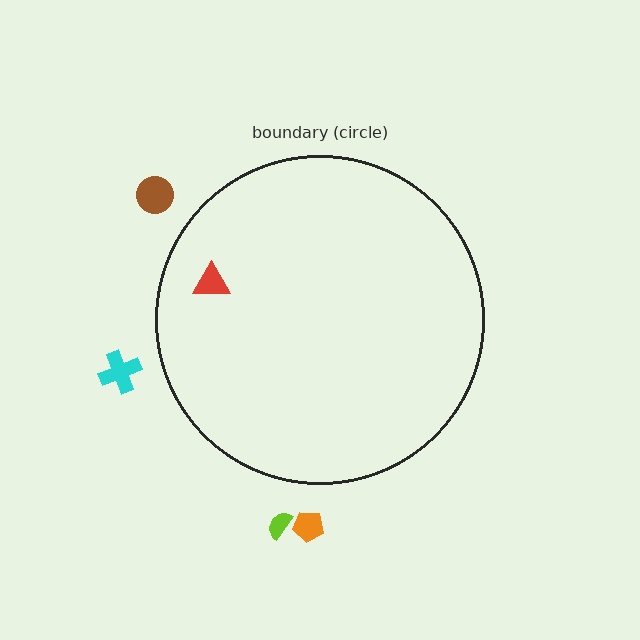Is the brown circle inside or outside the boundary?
Outside.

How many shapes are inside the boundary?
1 inside, 4 outside.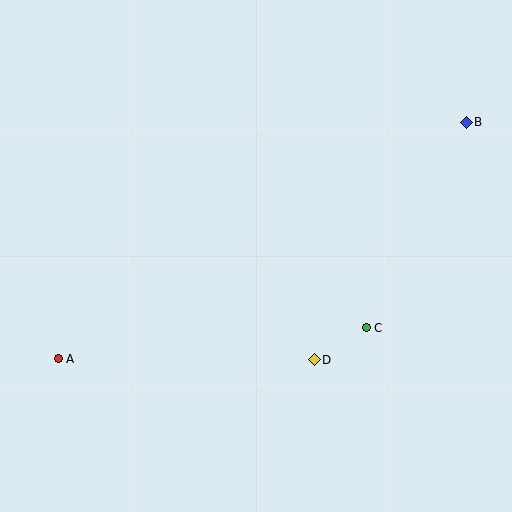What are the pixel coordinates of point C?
Point C is at (366, 328).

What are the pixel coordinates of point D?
Point D is at (314, 360).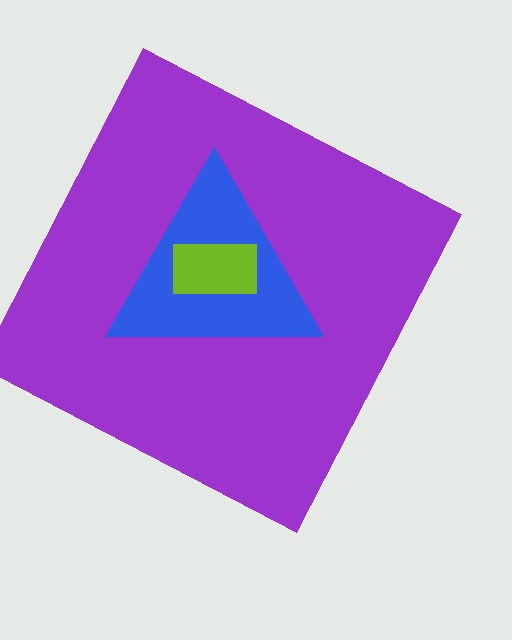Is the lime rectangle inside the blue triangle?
Yes.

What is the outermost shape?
The purple square.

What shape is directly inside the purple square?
The blue triangle.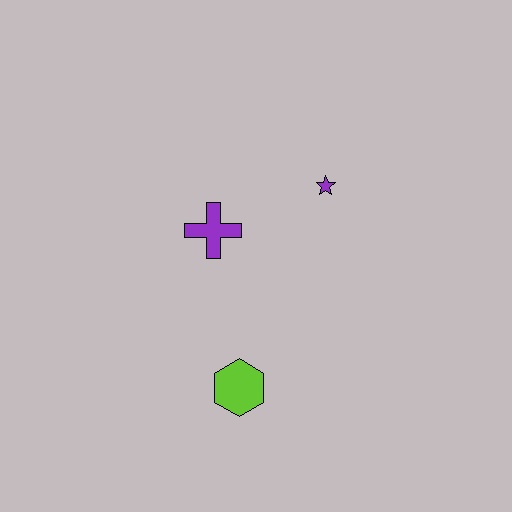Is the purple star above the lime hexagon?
Yes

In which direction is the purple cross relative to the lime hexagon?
The purple cross is above the lime hexagon.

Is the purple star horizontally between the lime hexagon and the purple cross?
No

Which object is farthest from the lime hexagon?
The purple star is farthest from the lime hexagon.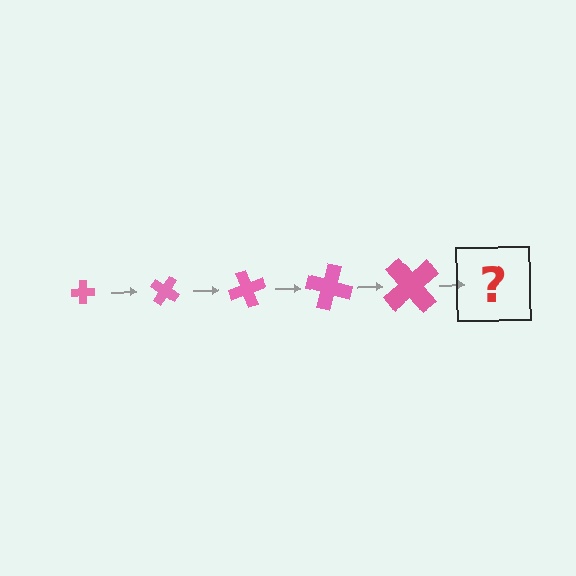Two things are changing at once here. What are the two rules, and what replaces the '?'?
The two rules are that the cross grows larger each step and it rotates 35 degrees each step. The '?' should be a cross, larger than the previous one and rotated 175 degrees from the start.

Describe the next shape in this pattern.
It should be a cross, larger than the previous one and rotated 175 degrees from the start.